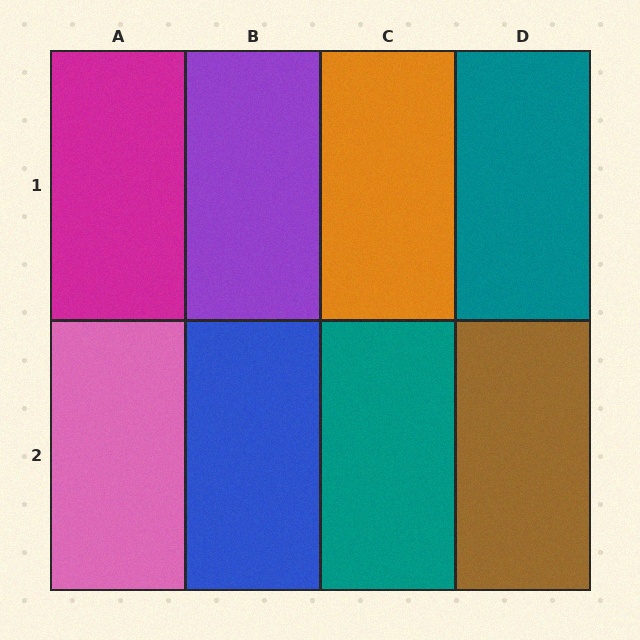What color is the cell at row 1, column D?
Teal.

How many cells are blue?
1 cell is blue.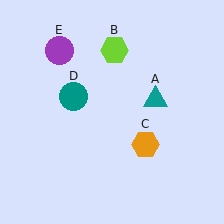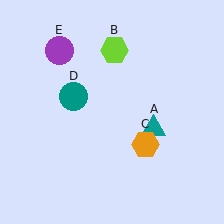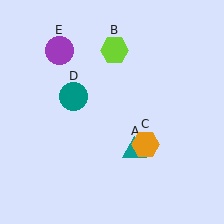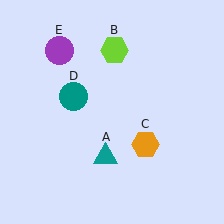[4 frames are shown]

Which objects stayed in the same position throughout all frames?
Lime hexagon (object B) and orange hexagon (object C) and teal circle (object D) and purple circle (object E) remained stationary.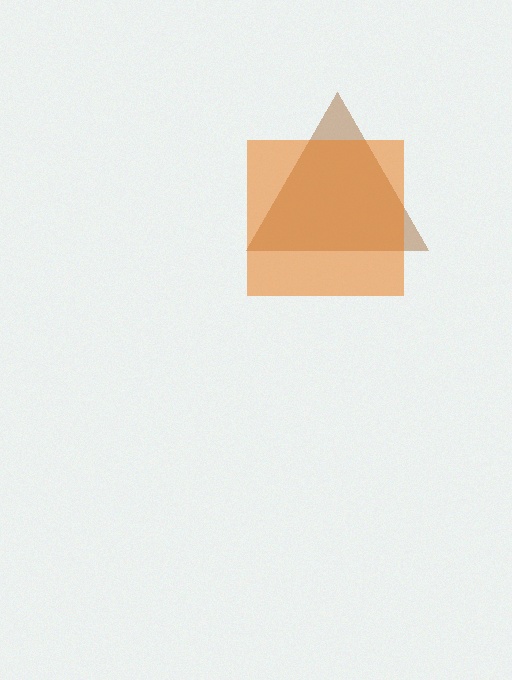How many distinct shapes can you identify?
There are 2 distinct shapes: a brown triangle, an orange square.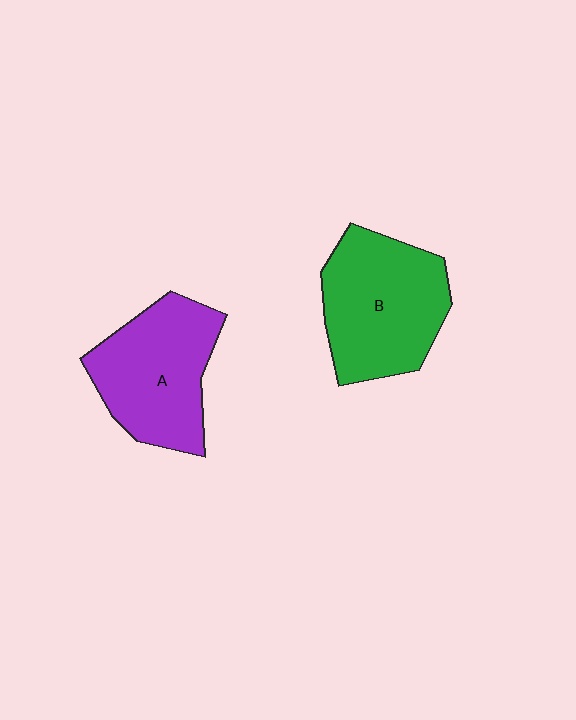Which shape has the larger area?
Shape B (green).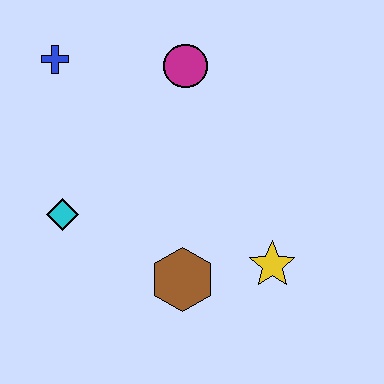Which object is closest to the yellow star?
The brown hexagon is closest to the yellow star.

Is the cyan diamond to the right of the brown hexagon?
No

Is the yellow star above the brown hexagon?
Yes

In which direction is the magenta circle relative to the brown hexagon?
The magenta circle is above the brown hexagon.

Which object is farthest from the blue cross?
The yellow star is farthest from the blue cross.